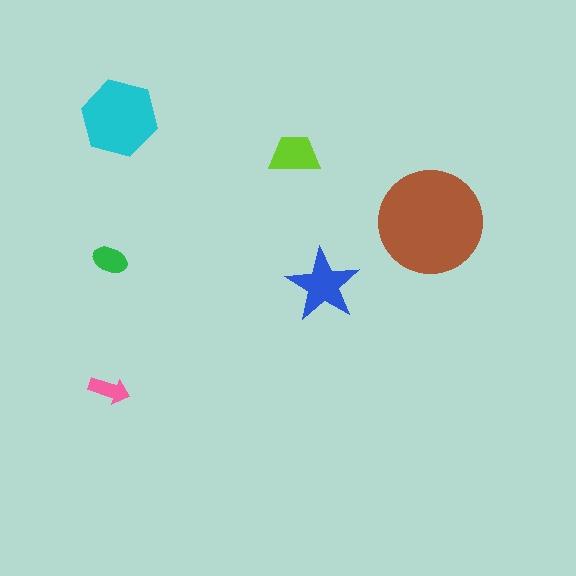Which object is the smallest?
The pink arrow.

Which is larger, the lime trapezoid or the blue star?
The blue star.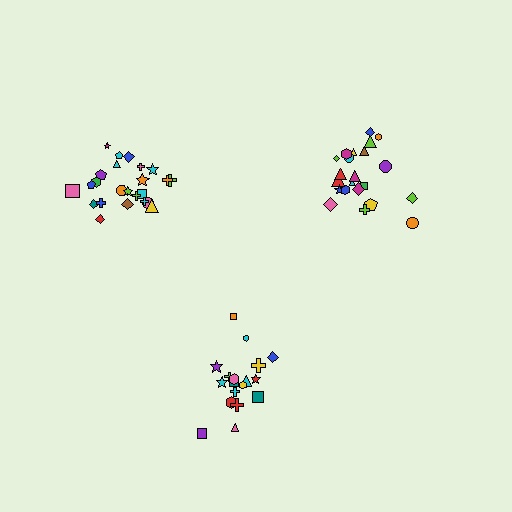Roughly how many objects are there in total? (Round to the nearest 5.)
Roughly 65 objects in total.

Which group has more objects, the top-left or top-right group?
The top-left group.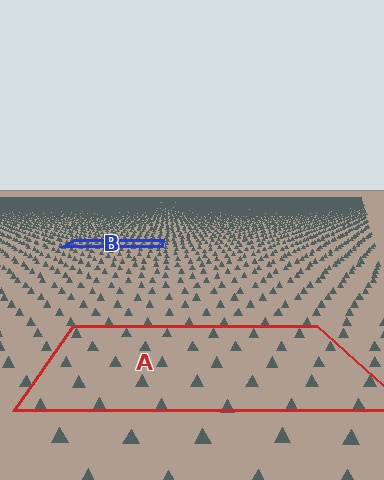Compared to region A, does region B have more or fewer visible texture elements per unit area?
Region B has more texture elements per unit area — they are packed more densely because it is farther away.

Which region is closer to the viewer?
Region A is closer. The texture elements there are larger and more spread out.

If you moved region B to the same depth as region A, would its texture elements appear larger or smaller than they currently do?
They would appear larger. At a closer depth, the same texture elements are projected at a bigger on-screen size.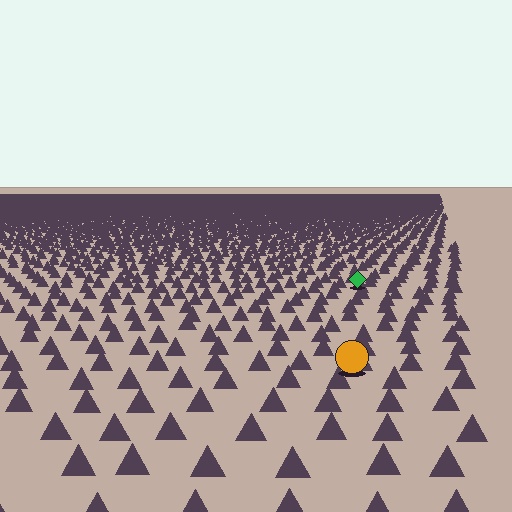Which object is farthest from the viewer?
The green diamond is farthest from the viewer. It appears smaller and the ground texture around it is denser.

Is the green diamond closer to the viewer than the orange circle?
No. The orange circle is closer — you can tell from the texture gradient: the ground texture is coarser near it.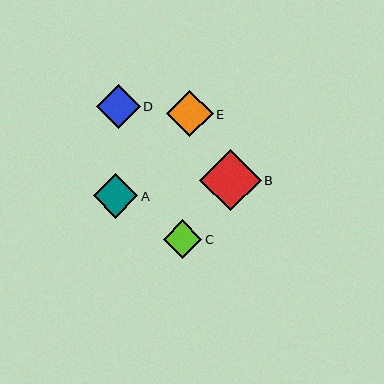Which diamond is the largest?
Diamond B is the largest with a size of approximately 61 pixels.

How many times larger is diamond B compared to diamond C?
Diamond B is approximately 1.6 times the size of diamond C.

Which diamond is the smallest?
Diamond C is the smallest with a size of approximately 39 pixels.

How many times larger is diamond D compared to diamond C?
Diamond D is approximately 1.1 times the size of diamond C.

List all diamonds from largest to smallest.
From largest to smallest: B, E, A, D, C.